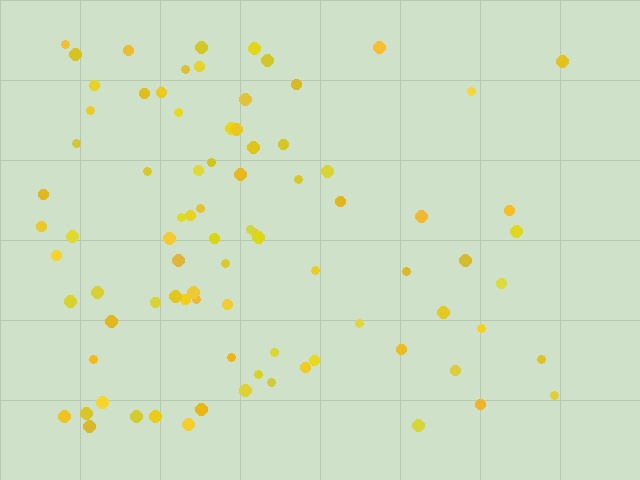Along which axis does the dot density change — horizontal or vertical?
Horizontal.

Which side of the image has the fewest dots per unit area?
The right.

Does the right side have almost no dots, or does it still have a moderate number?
Still a moderate number, just noticeably fewer than the left.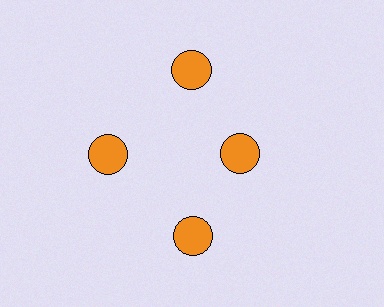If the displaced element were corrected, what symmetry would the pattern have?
It would have 4-fold rotational symmetry — the pattern would map onto itself every 90 degrees.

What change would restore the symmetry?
The symmetry would be restored by moving it outward, back onto the ring so that all 4 circles sit at equal angles and equal distance from the center.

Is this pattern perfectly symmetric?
No. The 4 orange circles are arranged in a ring, but one element near the 3 o'clock position is pulled inward toward the center, breaking the 4-fold rotational symmetry.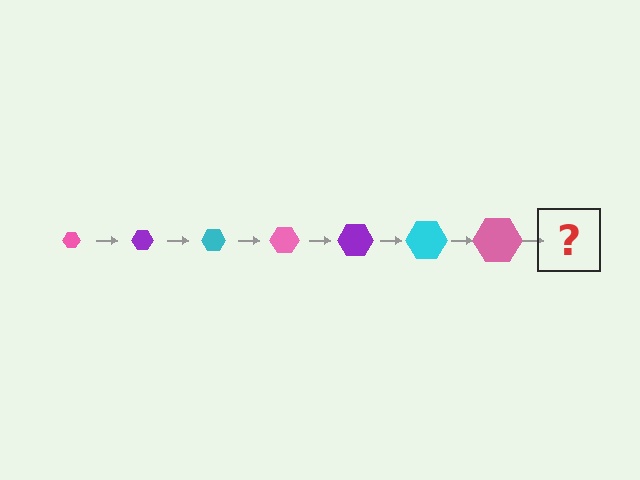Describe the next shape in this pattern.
It should be a purple hexagon, larger than the previous one.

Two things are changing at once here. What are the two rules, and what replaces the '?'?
The two rules are that the hexagon grows larger each step and the color cycles through pink, purple, and cyan. The '?' should be a purple hexagon, larger than the previous one.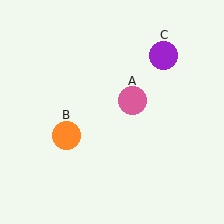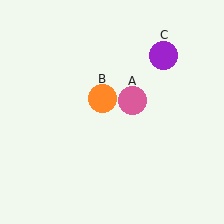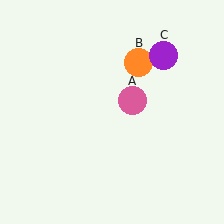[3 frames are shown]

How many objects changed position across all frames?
1 object changed position: orange circle (object B).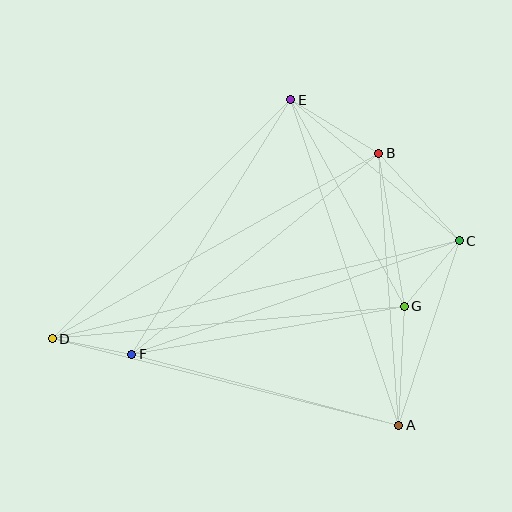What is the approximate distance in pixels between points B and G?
The distance between B and G is approximately 155 pixels.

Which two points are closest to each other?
Points D and F are closest to each other.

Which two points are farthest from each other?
Points C and D are farthest from each other.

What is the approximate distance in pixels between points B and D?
The distance between B and D is approximately 376 pixels.